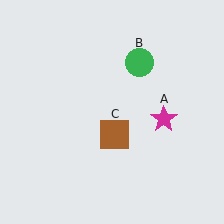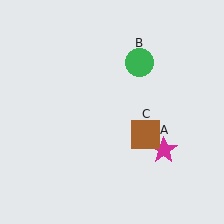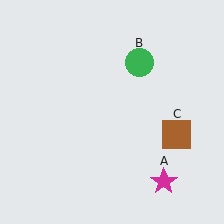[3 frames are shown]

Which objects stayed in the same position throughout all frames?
Green circle (object B) remained stationary.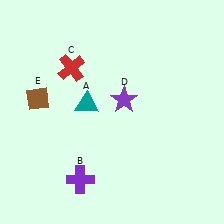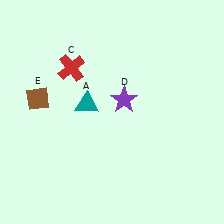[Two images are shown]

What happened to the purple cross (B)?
The purple cross (B) was removed in Image 2. It was in the bottom-left area of Image 1.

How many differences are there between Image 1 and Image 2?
There is 1 difference between the two images.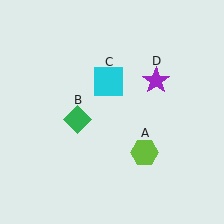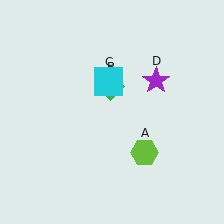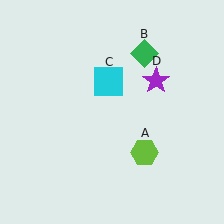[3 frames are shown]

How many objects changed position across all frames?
1 object changed position: green diamond (object B).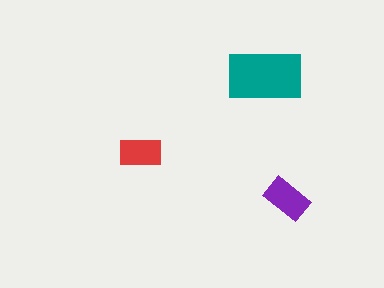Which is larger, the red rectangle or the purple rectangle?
The purple one.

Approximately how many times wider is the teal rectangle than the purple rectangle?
About 1.5 times wider.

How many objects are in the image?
There are 3 objects in the image.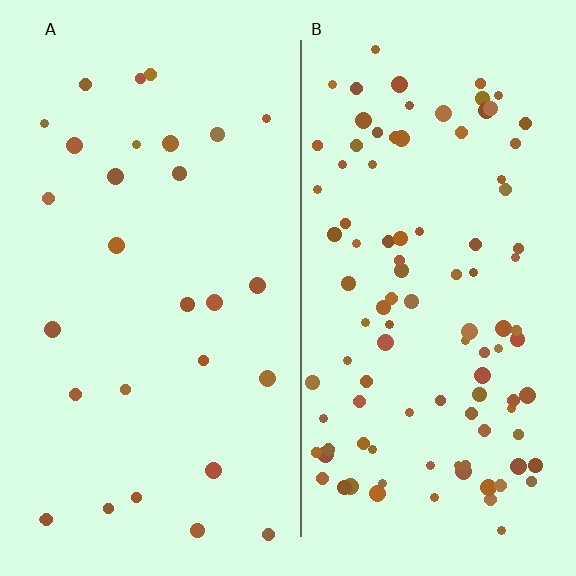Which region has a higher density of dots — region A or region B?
B (the right).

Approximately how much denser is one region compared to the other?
Approximately 3.6× — region B over region A.